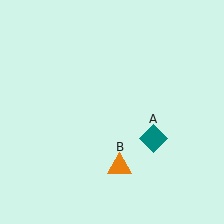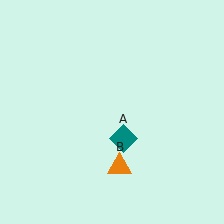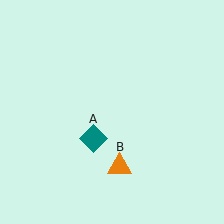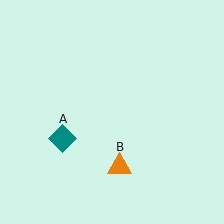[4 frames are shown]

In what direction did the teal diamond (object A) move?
The teal diamond (object A) moved left.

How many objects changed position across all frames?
1 object changed position: teal diamond (object A).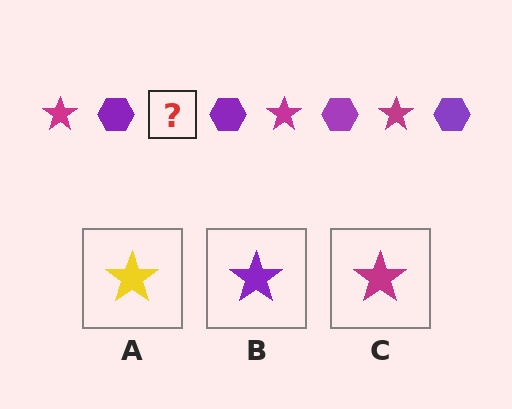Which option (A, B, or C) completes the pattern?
C.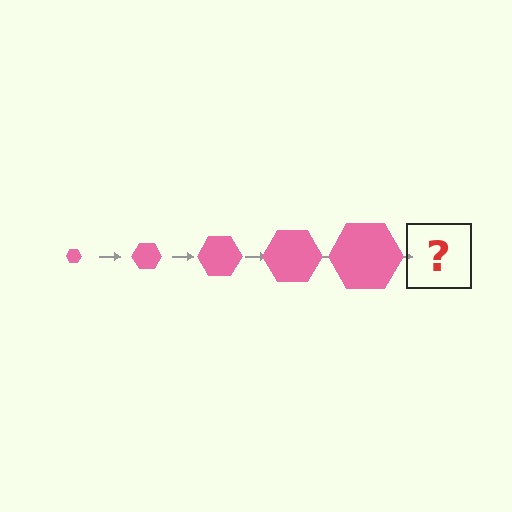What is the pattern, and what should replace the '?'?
The pattern is that the hexagon gets progressively larger each step. The '?' should be a pink hexagon, larger than the previous one.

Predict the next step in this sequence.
The next step is a pink hexagon, larger than the previous one.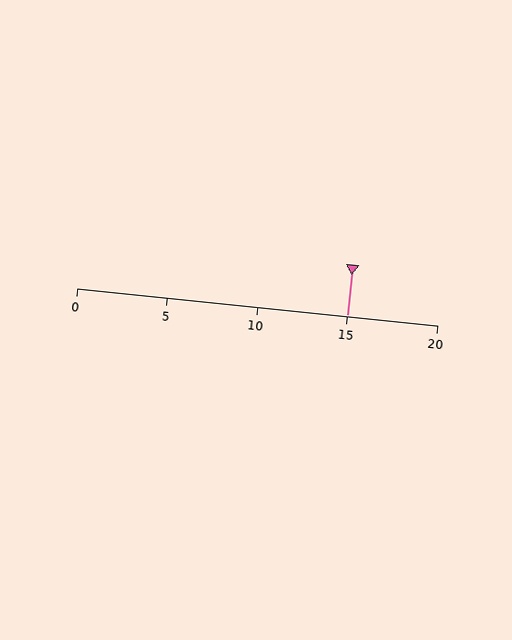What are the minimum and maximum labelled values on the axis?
The axis runs from 0 to 20.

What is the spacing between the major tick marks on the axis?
The major ticks are spaced 5 apart.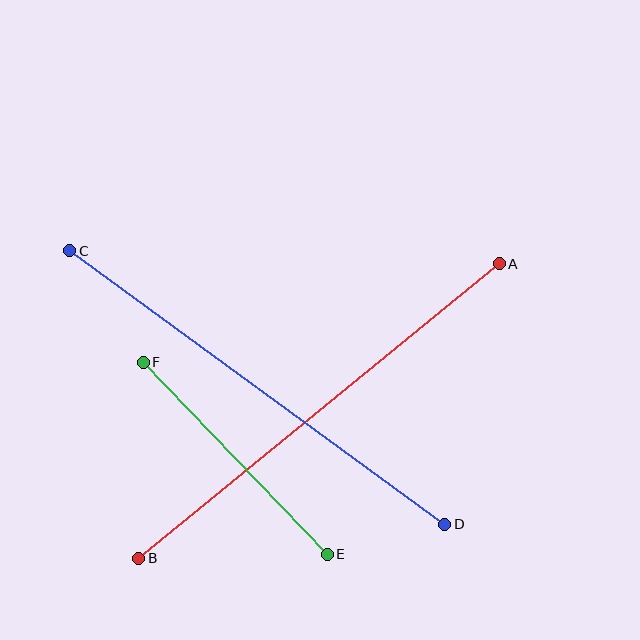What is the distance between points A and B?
The distance is approximately 465 pixels.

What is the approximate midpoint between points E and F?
The midpoint is at approximately (235, 458) pixels.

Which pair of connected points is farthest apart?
Points A and B are farthest apart.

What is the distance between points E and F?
The distance is approximately 266 pixels.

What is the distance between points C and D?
The distance is approximately 464 pixels.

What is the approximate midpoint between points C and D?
The midpoint is at approximately (257, 388) pixels.